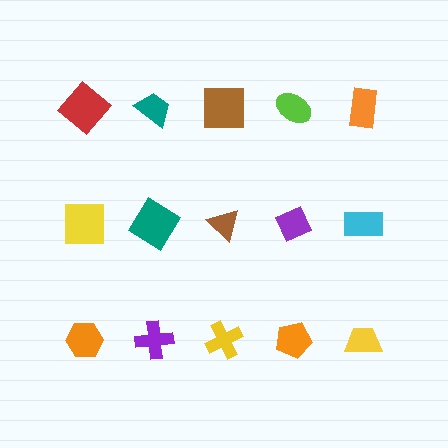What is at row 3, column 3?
A yellow cross.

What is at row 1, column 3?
A brown square.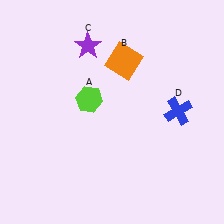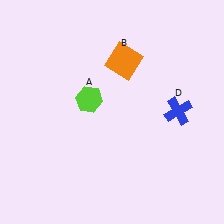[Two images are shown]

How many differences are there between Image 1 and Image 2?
There is 1 difference between the two images.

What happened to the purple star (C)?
The purple star (C) was removed in Image 2. It was in the top-left area of Image 1.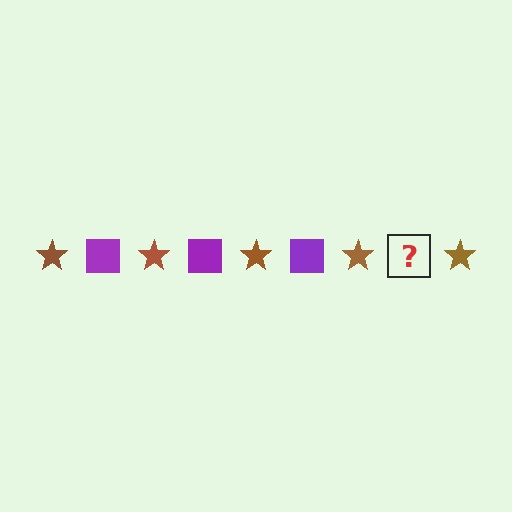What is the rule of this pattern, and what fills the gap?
The rule is that the pattern alternates between brown star and purple square. The gap should be filled with a purple square.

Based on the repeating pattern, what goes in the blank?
The blank should be a purple square.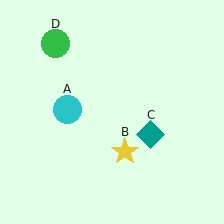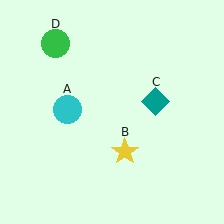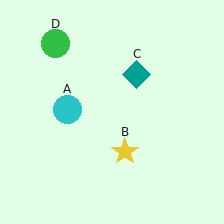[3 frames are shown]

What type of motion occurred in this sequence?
The teal diamond (object C) rotated counterclockwise around the center of the scene.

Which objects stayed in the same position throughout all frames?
Cyan circle (object A) and yellow star (object B) and green circle (object D) remained stationary.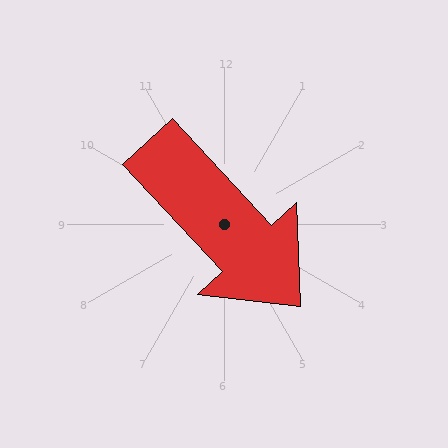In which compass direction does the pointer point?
Southeast.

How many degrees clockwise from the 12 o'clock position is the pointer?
Approximately 137 degrees.